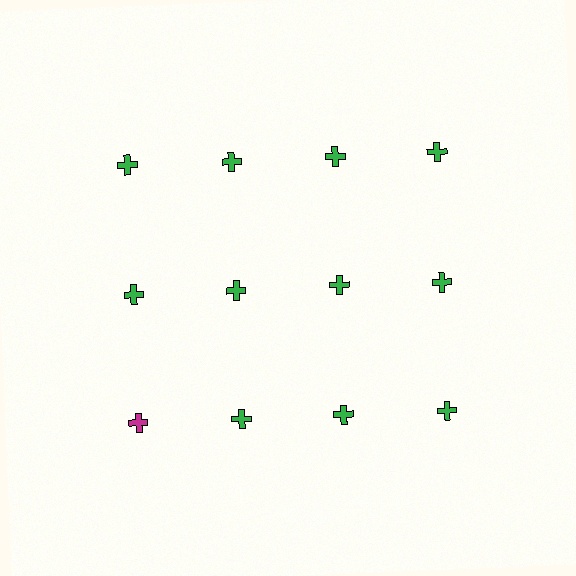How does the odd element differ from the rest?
It has a different color: magenta instead of green.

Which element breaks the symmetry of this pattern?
The magenta cross in the third row, leftmost column breaks the symmetry. All other shapes are green crosses.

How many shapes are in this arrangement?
There are 12 shapes arranged in a grid pattern.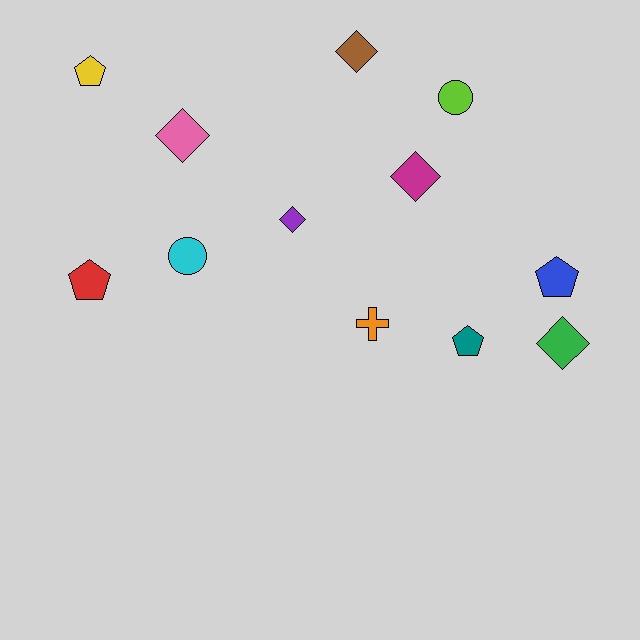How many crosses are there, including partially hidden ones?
There is 1 cross.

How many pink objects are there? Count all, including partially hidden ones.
There is 1 pink object.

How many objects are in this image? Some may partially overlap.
There are 12 objects.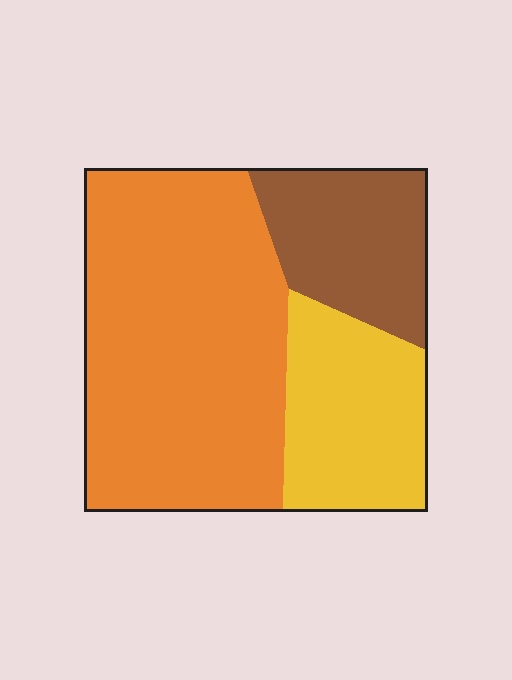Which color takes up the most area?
Orange, at roughly 55%.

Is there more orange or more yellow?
Orange.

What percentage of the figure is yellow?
Yellow takes up about one quarter (1/4) of the figure.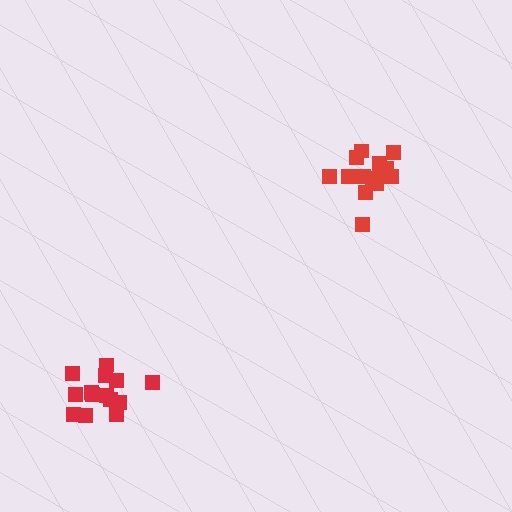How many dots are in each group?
Group 1: 14 dots, Group 2: 14 dots (28 total).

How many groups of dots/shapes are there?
There are 2 groups.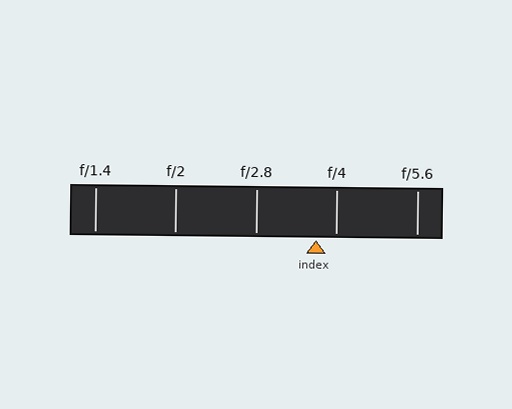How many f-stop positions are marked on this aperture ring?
There are 5 f-stop positions marked.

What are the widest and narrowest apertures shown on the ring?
The widest aperture shown is f/1.4 and the narrowest is f/5.6.